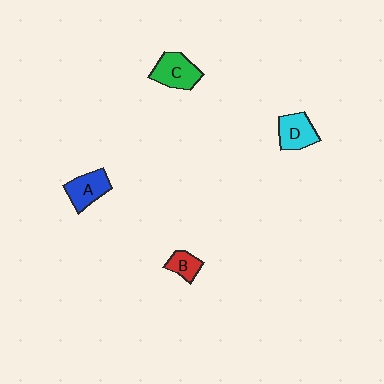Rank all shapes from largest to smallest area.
From largest to smallest: C (green), A (blue), D (cyan), B (red).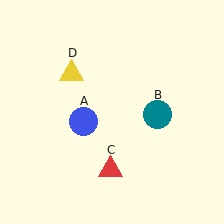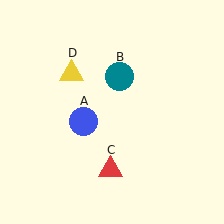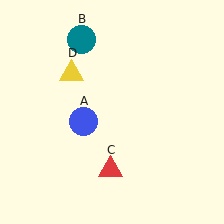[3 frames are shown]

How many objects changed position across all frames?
1 object changed position: teal circle (object B).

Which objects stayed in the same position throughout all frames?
Blue circle (object A) and red triangle (object C) and yellow triangle (object D) remained stationary.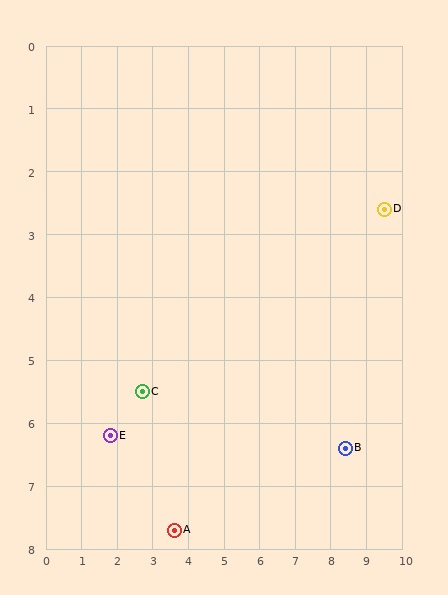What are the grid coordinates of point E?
Point E is at approximately (1.8, 6.2).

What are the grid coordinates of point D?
Point D is at approximately (9.5, 2.6).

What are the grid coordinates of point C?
Point C is at approximately (2.7, 5.5).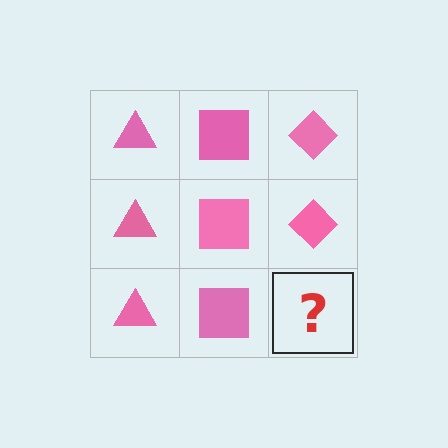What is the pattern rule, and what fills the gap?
The rule is that each column has a consistent shape. The gap should be filled with a pink diamond.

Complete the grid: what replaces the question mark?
The question mark should be replaced with a pink diamond.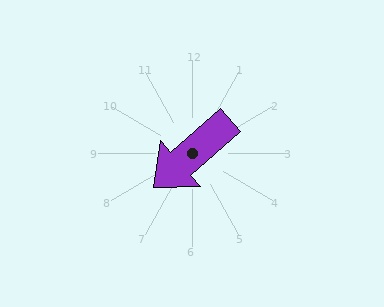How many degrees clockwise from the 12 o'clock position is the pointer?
Approximately 229 degrees.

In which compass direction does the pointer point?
Southwest.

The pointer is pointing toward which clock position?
Roughly 8 o'clock.